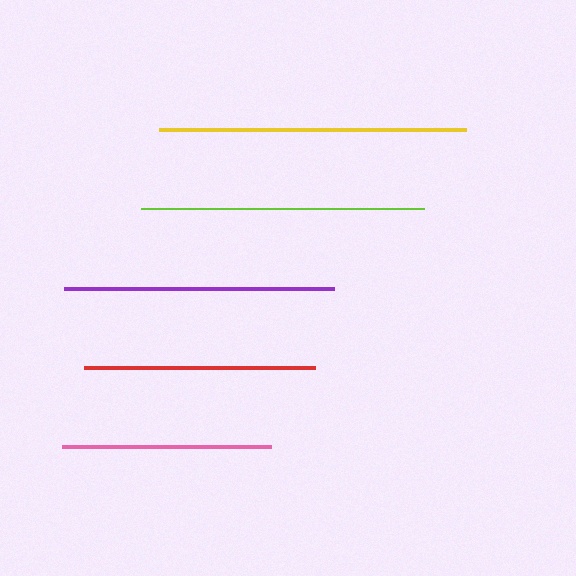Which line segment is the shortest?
The pink line is the shortest at approximately 209 pixels.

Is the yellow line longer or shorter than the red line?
The yellow line is longer than the red line.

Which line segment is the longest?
The yellow line is the longest at approximately 307 pixels.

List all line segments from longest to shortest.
From longest to shortest: yellow, lime, purple, red, pink.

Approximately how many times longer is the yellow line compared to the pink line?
The yellow line is approximately 1.5 times the length of the pink line.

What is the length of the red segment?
The red segment is approximately 230 pixels long.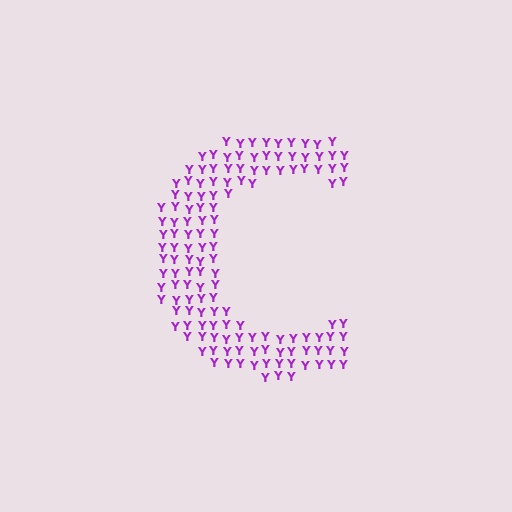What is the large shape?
The large shape is the letter C.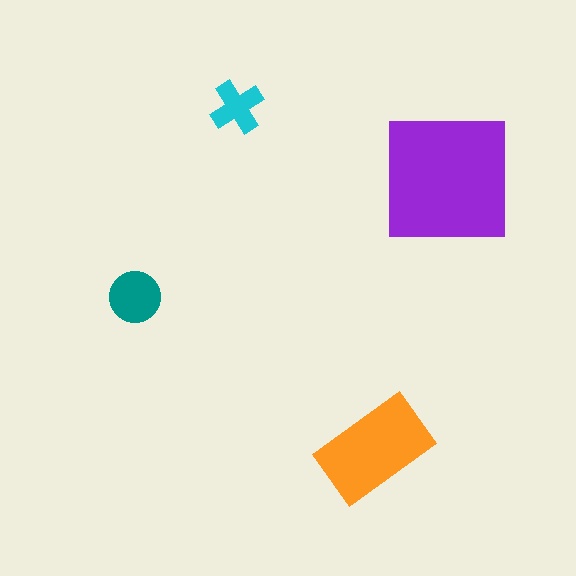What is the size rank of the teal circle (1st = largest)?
3rd.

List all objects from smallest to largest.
The cyan cross, the teal circle, the orange rectangle, the purple square.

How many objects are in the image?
There are 4 objects in the image.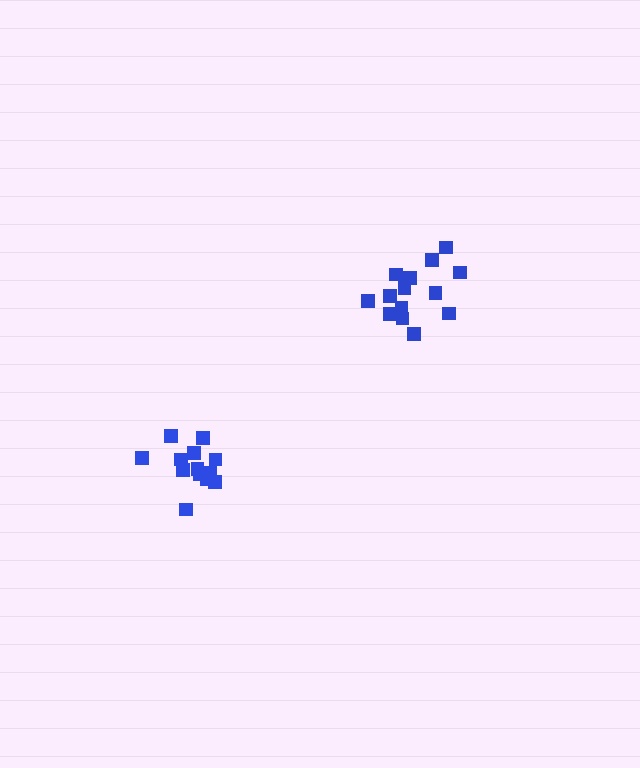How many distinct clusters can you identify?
There are 2 distinct clusters.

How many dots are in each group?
Group 1: 14 dots, Group 2: 14 dots (28 total).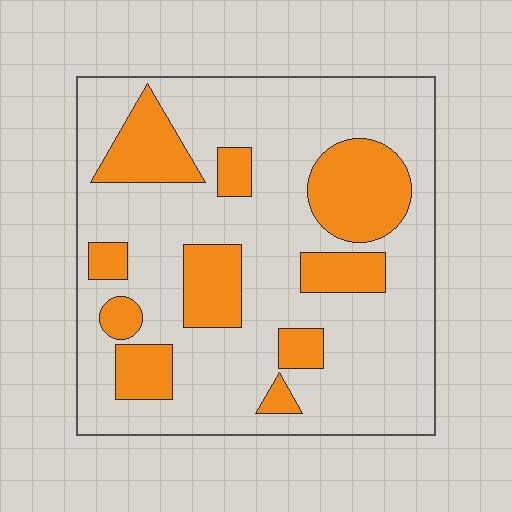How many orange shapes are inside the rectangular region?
10.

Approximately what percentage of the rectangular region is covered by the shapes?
Approximately 25%.